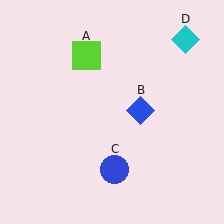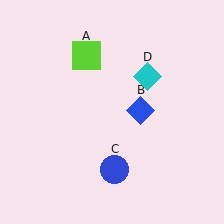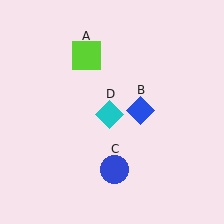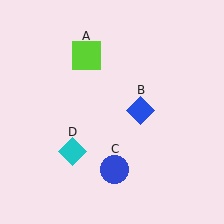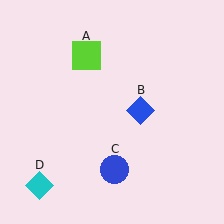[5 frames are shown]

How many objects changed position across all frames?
1 object changed position: cyan diamond (object D).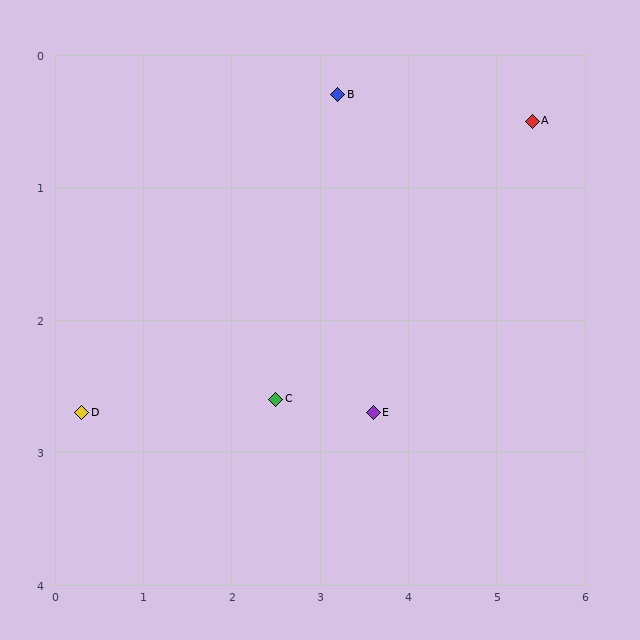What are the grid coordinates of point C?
Point C is at approximately (2.5, 2.6).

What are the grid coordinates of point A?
Point A is at approximately (5.4, 0.5).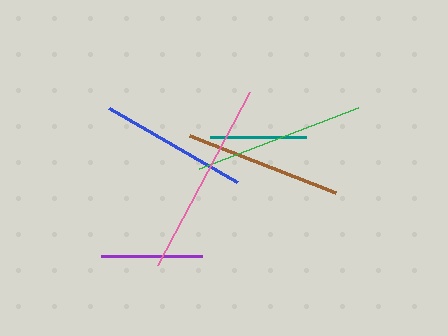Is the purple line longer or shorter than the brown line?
The brown line is longer than the purple line.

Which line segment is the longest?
The pink line is the longest at approximately 196 pixels.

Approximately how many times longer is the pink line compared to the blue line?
The pink line is approximately 1.3 times the length of the blue line.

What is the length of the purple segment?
The purple segment is approximately 100 pixels long.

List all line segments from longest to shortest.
From longest to shortest: pink, green, brown, blue, purple, teal.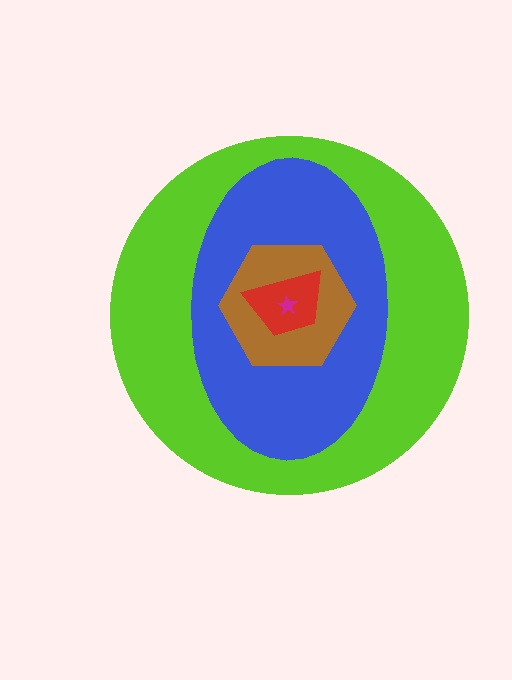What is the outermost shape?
The lime circle.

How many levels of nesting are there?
5.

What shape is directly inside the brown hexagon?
The red trapezoid.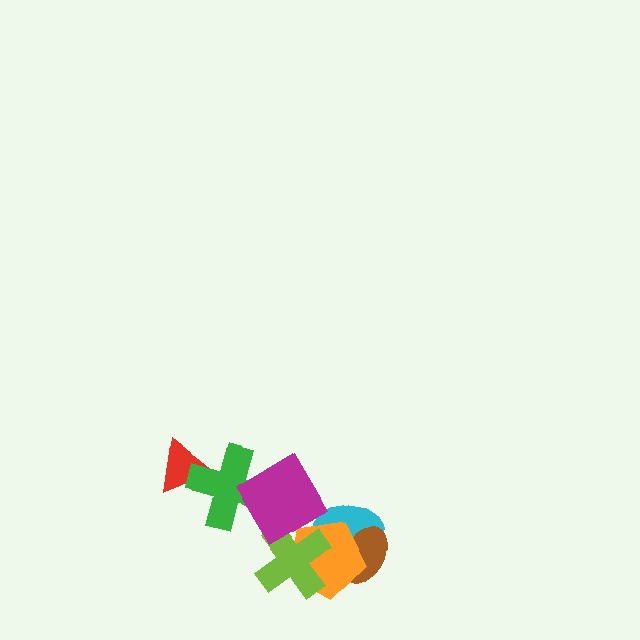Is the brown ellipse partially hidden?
Yes, it is partially covered by another shape.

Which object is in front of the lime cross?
The magenta diamond is in front of the lime cross.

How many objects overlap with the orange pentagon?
4 objects overlap with the orange pentagon.